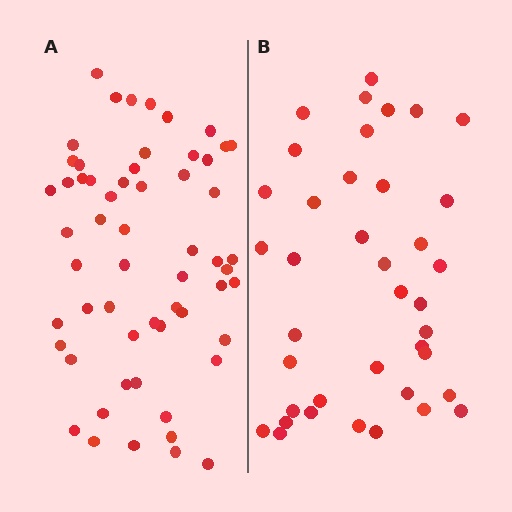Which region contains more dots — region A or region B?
Region A (the left region) has more dots.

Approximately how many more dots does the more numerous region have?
Region A has approximately 20 more dots than region B.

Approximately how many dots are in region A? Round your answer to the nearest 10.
About 60 dots. (The exact count is 58, which rounds to 60.)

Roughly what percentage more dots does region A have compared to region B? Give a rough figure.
About 50% more.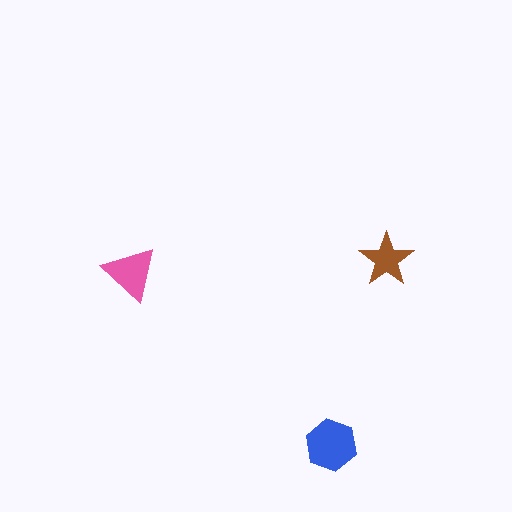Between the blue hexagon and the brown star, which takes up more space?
The blue hexagon.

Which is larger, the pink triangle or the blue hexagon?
The blue hexagon.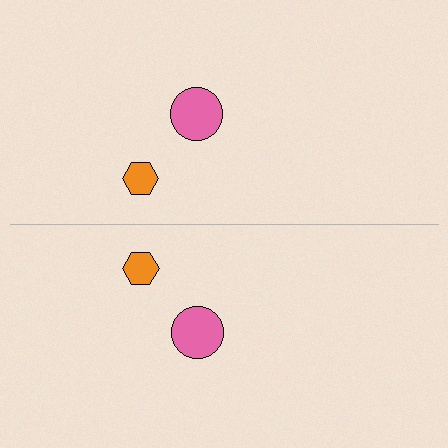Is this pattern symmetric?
Yes, this pattern has bilateral (reflection) symmetry.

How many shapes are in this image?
There are 4 shapes in this image.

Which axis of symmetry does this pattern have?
The pattern has a horizontal axis of symmetry running through the center of the image.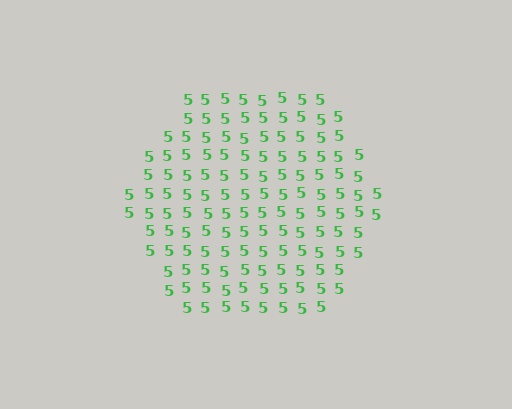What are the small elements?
The small elements are digit 5's.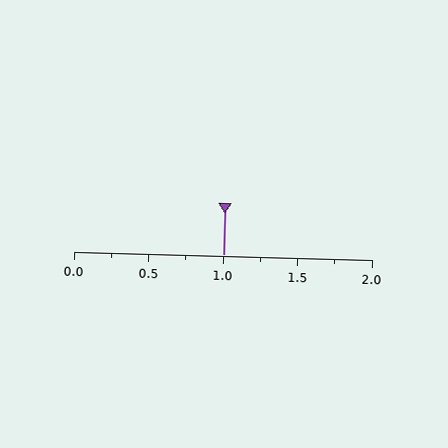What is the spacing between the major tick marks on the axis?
The major ticks are spaced 0.5 apart.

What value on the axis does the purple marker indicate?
The marker indicates approximately 1.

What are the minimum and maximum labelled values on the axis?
The axis runs from 0.0 to 2.0.